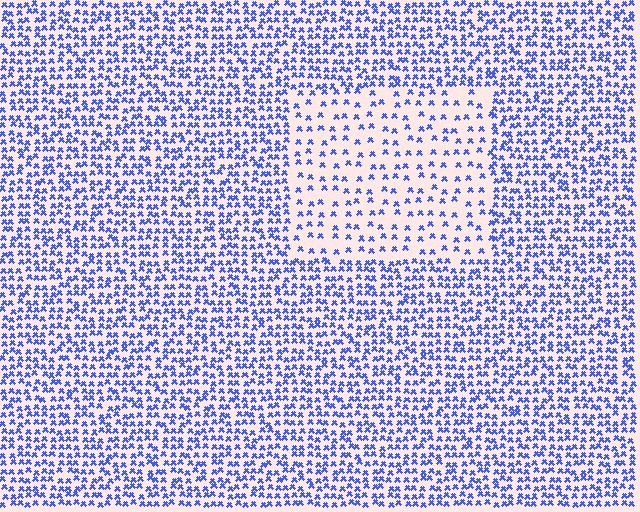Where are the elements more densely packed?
The elements are more densely packed outside the rectangle boundary.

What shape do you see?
I see a rectangle.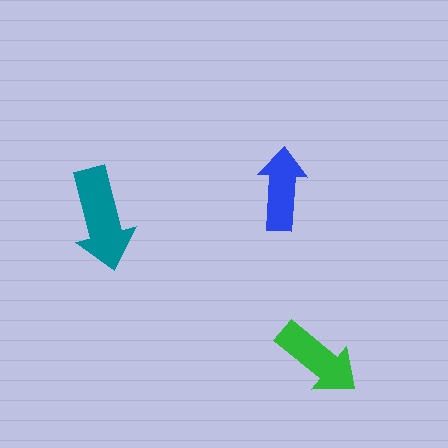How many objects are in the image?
There are 3 objects in the image.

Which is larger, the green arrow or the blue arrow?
The green one.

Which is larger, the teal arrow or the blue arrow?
The teal one.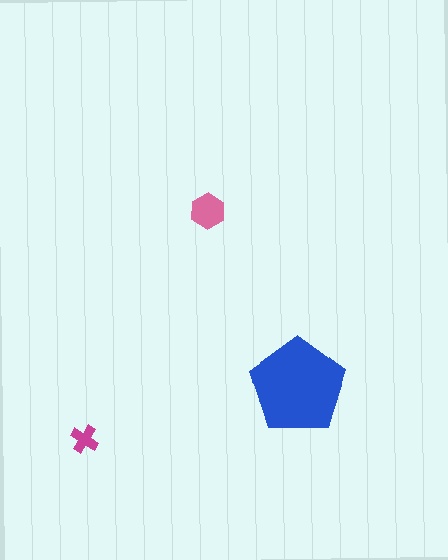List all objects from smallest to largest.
The magenta cross, the pink hexagon, the blue pentagon.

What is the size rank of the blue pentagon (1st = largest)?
1st.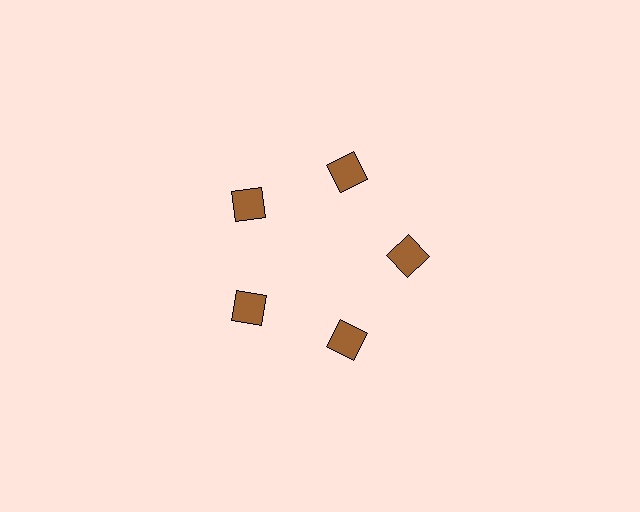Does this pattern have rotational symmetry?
Yes, this pattern has 5-fold rotational symmetry. It looks the same after rotating 72 degrees around the center.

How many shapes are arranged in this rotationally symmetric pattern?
There are 5 shapes, arranged in 5 groups of 1.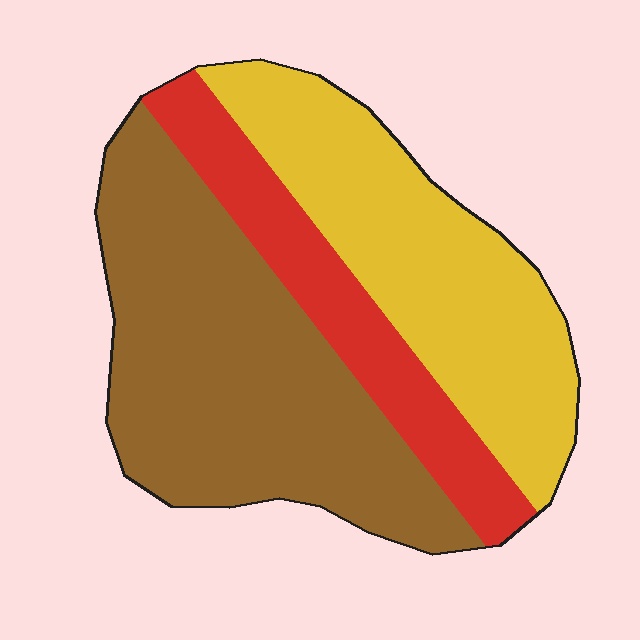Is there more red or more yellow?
Yellow.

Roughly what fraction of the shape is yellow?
Yellow takes up about one third (1/3) of the shape.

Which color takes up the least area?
Red, at roughly 20%.